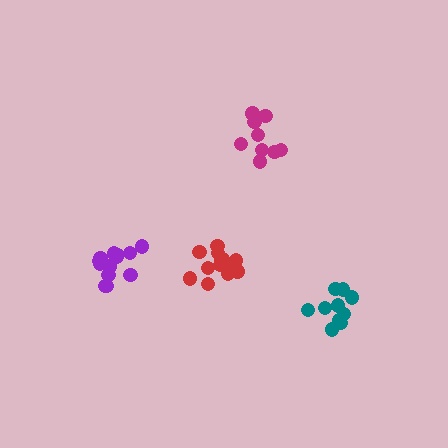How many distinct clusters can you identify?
There are 4 distinct clusters.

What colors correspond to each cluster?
The clusters are colored: purple, magenta, teal, red.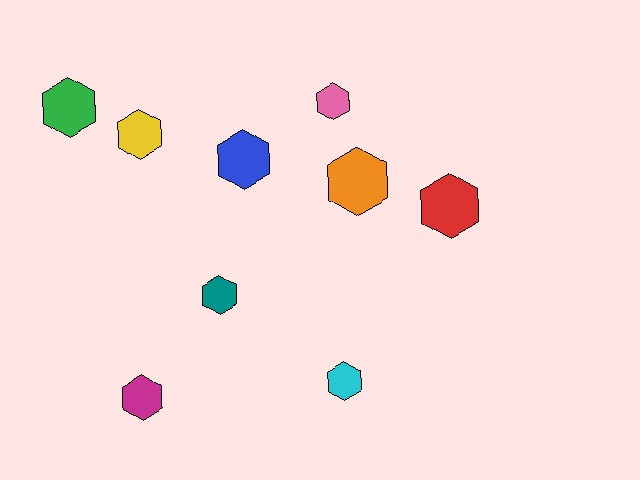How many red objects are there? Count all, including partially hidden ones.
There is 1 red object.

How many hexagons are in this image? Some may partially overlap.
There are 9 hexagons.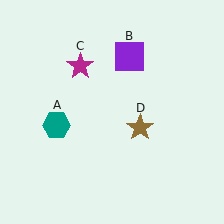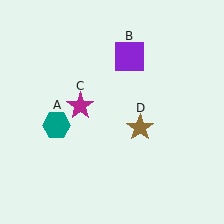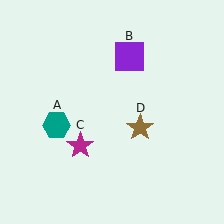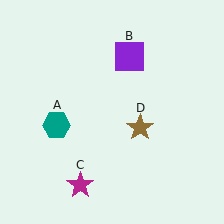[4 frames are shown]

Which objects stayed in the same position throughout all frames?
Teal hexagon (object A) and purple square (object B) and brown star (object D) remained stationary.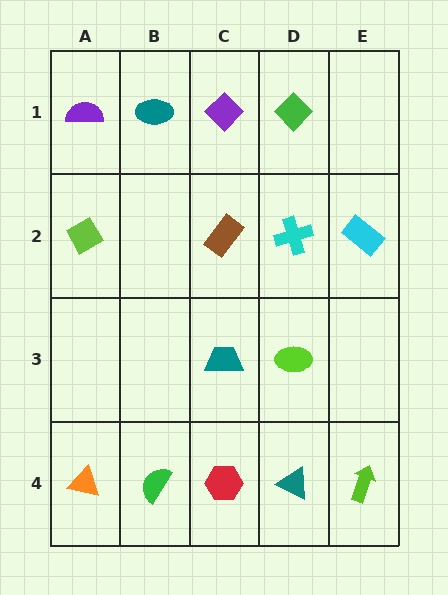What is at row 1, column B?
A teal ellipse.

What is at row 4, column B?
A green semicircle.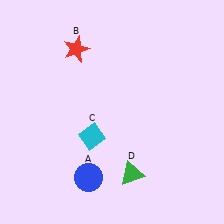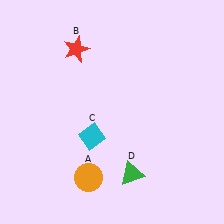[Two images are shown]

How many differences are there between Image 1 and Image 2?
There is 1 difference between the two images.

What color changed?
The circle (A) changed from blue in Image 1 to orange in Image 2.